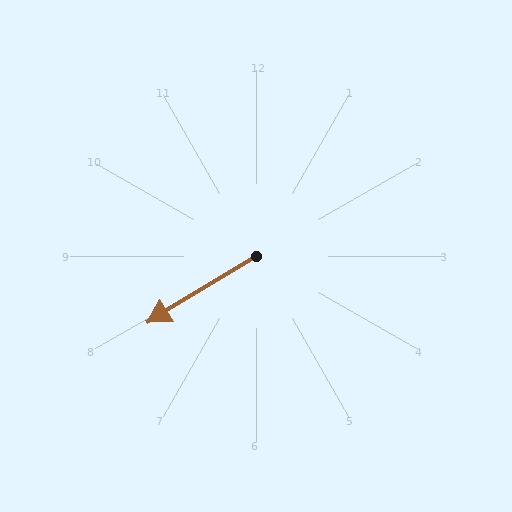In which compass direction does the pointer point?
Southwest.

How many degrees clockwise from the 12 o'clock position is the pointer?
Approximately 239 degrees.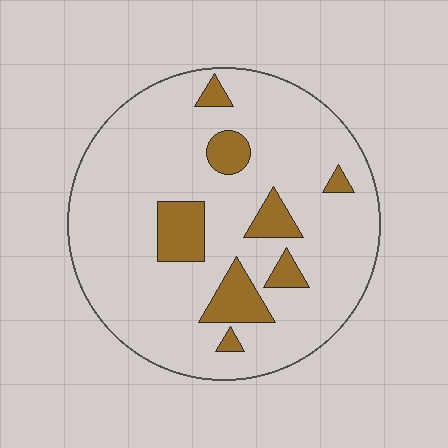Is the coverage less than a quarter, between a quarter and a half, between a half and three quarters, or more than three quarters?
Less than a quarter.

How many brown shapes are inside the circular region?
8.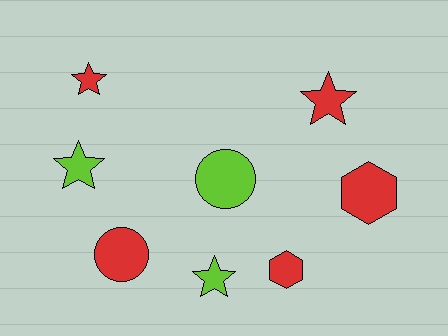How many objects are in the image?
There are 8 objects.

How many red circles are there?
There is 1 red circle.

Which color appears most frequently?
Red, with 5 objects.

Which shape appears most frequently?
Star, with 4 objects.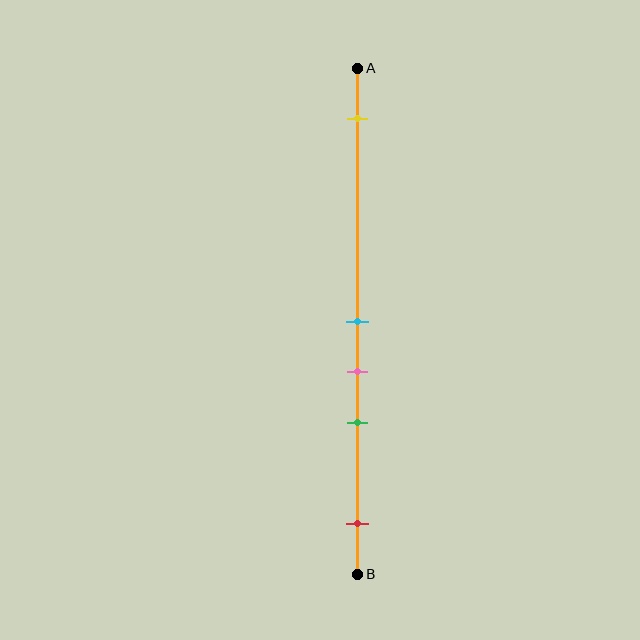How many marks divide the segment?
There are 5 marks dividing the segment.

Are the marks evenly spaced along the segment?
No, the marks are not evenly spaced.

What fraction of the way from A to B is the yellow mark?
The yellow mark is approximately 10% (0.1) of the way from A to B.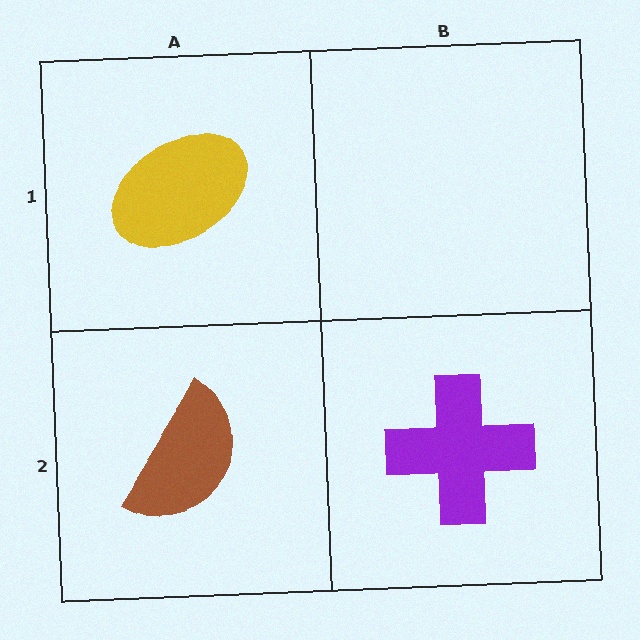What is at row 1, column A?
A yellow ellipse.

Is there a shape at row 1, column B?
No, that cell is empty.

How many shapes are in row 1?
1 shape.